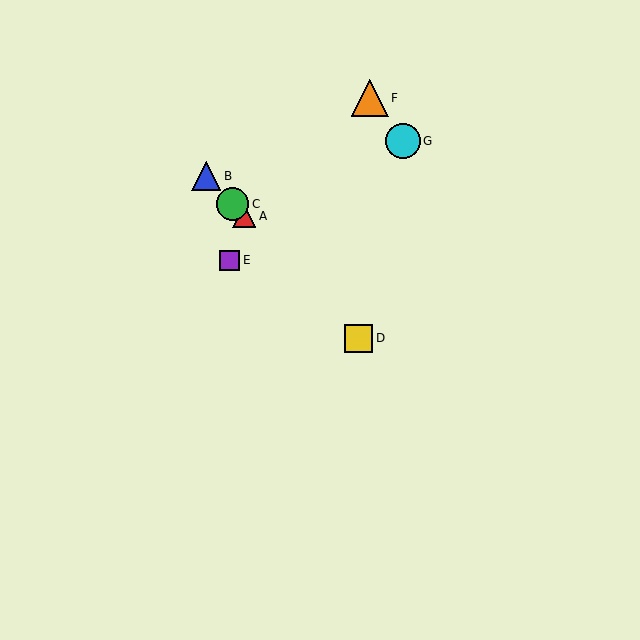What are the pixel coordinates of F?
Object F is at (370, 98).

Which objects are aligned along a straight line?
Objects A, B, C, D are aligned along a straight line.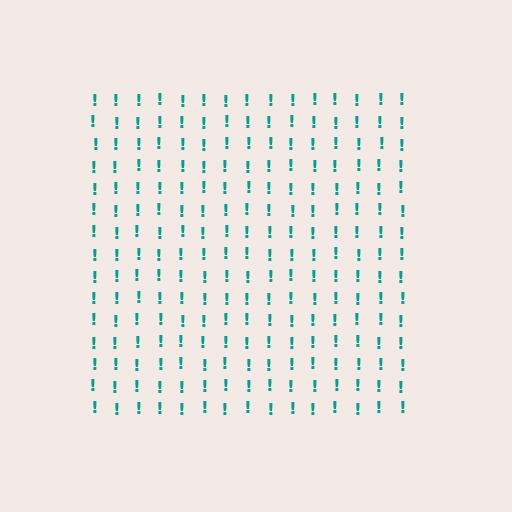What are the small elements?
The small elements are exclamation marks.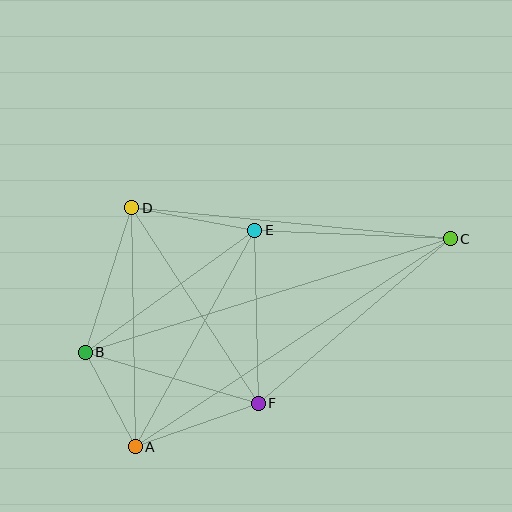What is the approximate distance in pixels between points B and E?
The distance between B and E is approximately 209 pixels.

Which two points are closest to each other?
Points A and B are closest to each other.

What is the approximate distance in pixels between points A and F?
The distance between A and F is approximately 130 pixels.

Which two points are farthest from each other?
Points B and C are farthest from each other.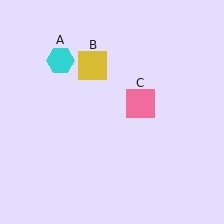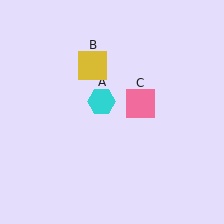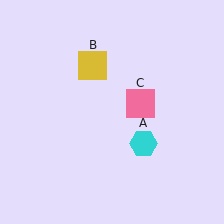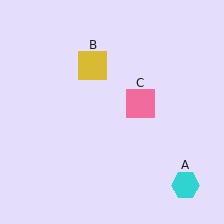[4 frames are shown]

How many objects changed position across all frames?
1 object changed position: cyan hexagon (object A).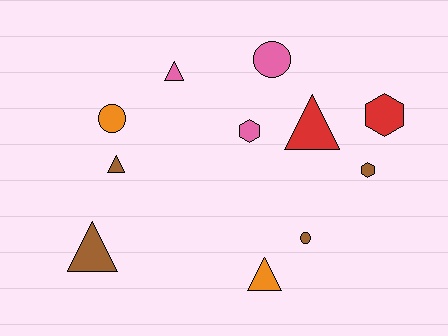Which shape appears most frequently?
Triangle, with 5 objects.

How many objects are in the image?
There are 11 objects.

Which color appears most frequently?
Brown, with 4 objects.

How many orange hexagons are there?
There are no orange hexagons.